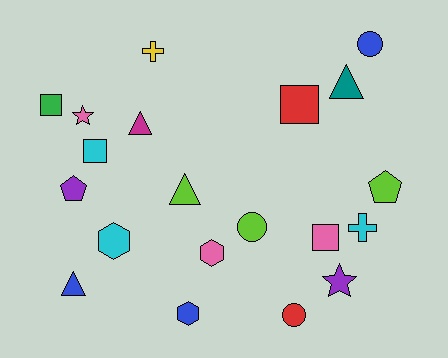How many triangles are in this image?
There are 4 triangles.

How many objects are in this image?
There are 20 objects.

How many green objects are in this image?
There is 1 green object.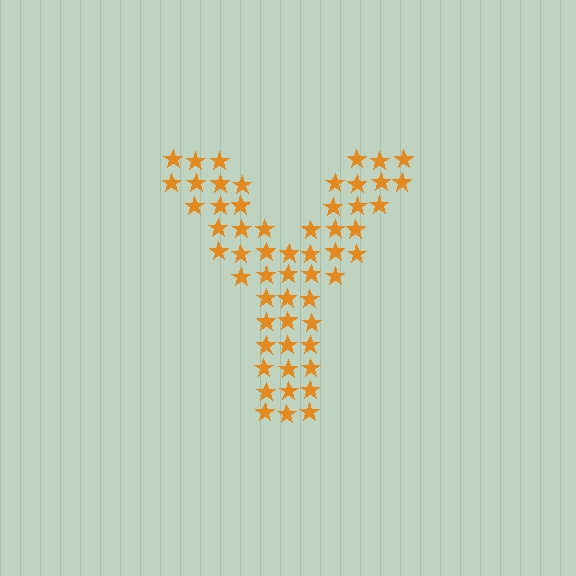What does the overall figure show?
The overall figure shows the letter Y.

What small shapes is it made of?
It is made of small stars.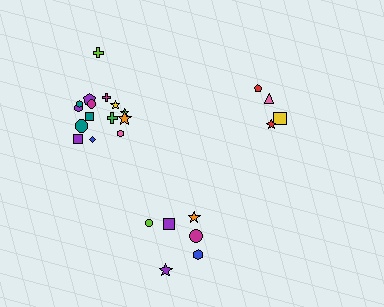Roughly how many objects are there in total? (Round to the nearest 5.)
Roughly 25 objects in total.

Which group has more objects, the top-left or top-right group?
The top-left group.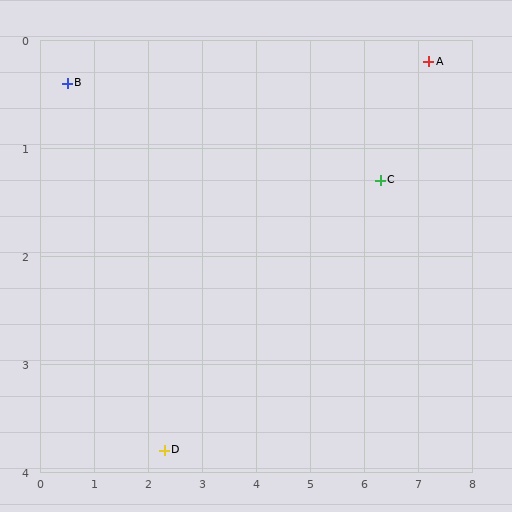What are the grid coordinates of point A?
Point A is at approximately (7.2, 0.2).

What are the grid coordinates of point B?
Point B is at approximately (0.5, 0.4).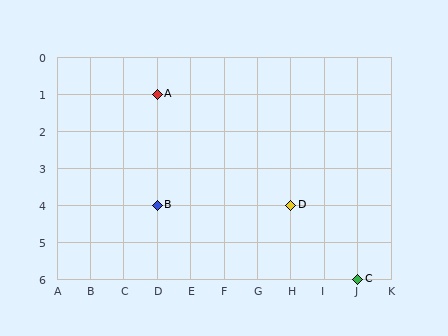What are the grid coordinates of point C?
Point C is at grid coordinates (J, 6).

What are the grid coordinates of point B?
Point B is at grid coordinates (D, 4).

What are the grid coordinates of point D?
Point D is at grid coordinates (H, 4).